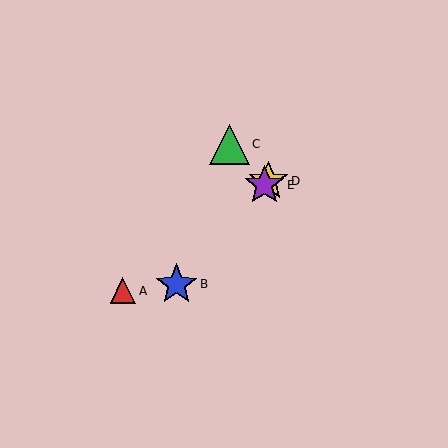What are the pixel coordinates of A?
Object A is at (123, 291).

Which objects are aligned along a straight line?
Objects B, D, E are aligned along a straight line.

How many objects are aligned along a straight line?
3 objects (B, D, E) are aligned along a straight line.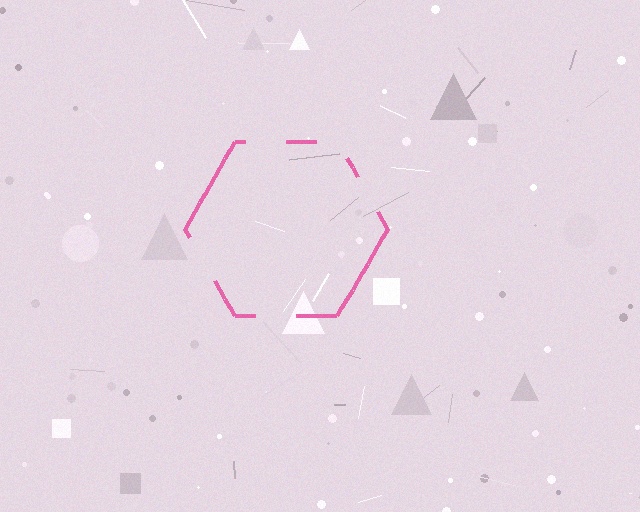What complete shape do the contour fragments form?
The contour fragments form a hexagon.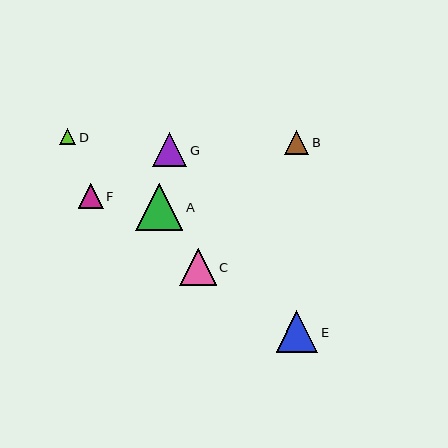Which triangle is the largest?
Triangle A is the largest with a size of approximately 47 pixels.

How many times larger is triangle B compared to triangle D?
Triangle B is approximately 1.5 times the size of triangle D.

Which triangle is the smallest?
Triangle D is the smallest with a size of approximately 16 pixels.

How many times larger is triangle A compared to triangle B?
Triangle A is approximately 1.9 times the size of triangle B.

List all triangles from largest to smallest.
From largest to smallest: A, E, C, G, F, B, D.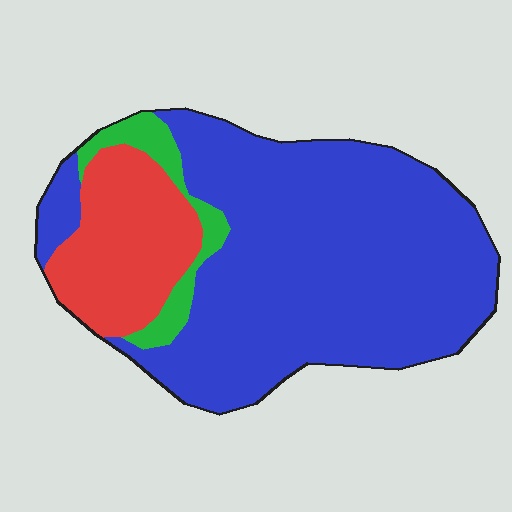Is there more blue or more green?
Blue.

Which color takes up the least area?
Green, at roughly 5%.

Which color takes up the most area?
Blue, at roughly 75%.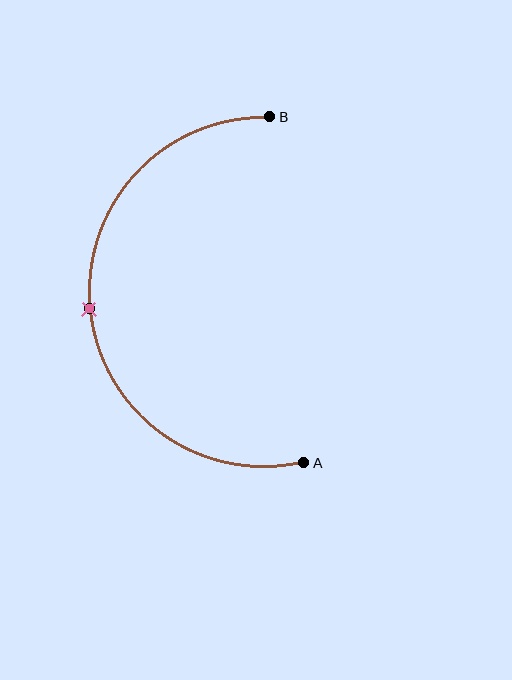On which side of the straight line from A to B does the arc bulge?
The arc bulges to the left of the straight line connecting A and B.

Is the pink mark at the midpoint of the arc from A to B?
Yes. The pink mark lies on the arc at equal arc-length from both A and B — it is the arc midpoint.